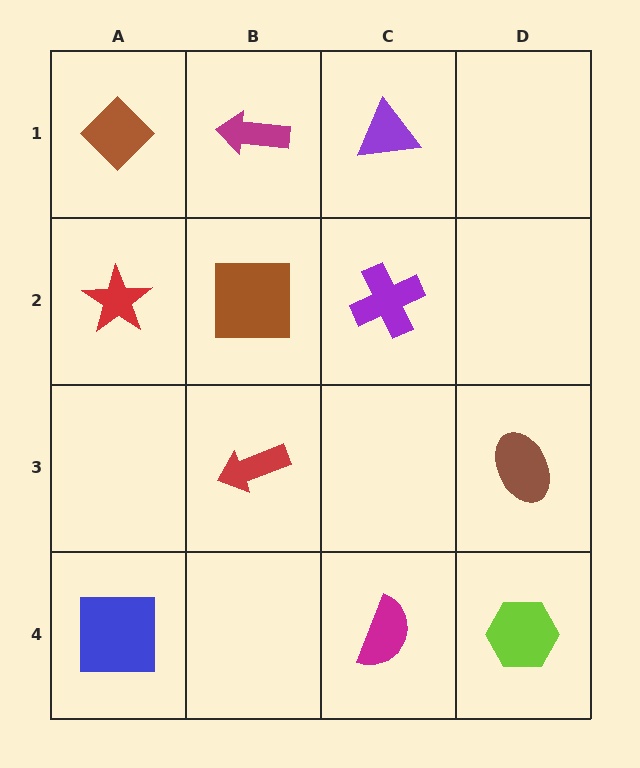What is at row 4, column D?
A lime hexagon.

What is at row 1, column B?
A magenta arrow.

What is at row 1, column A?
A brown diamond.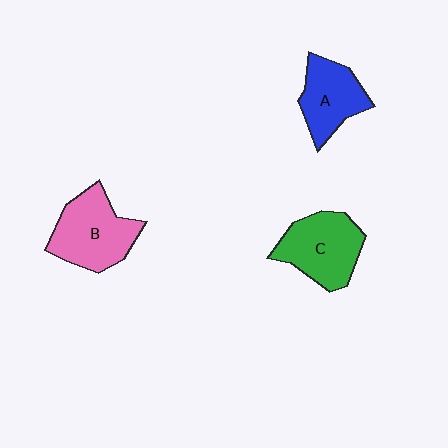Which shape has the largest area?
Shape B (pink).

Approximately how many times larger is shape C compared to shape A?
Approximately 1.2 times.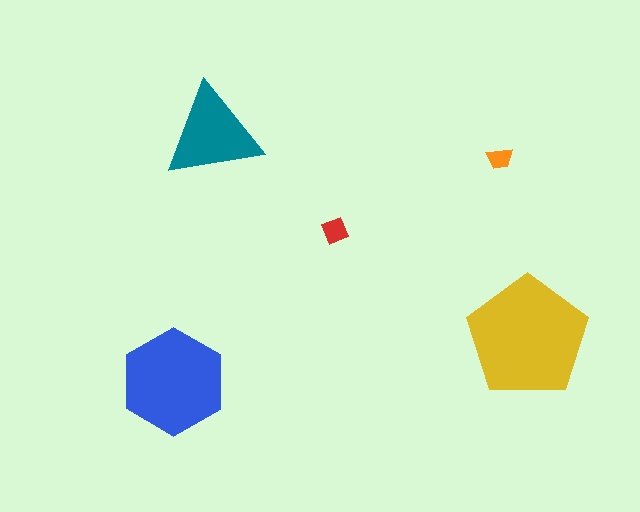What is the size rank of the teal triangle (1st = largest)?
3rd.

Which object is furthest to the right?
The yellow pentagon is rightmost.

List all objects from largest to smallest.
The yellow pentagon, the blue hexagon, the teal triangle, the red diamond, the orange trapezoid.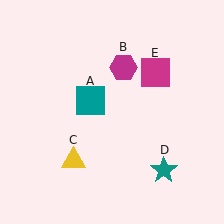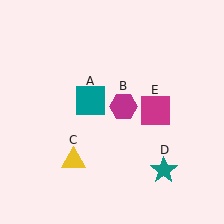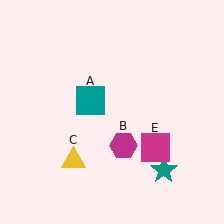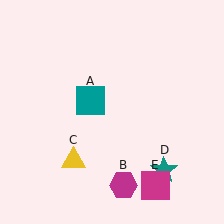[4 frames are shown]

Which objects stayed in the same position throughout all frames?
Teal square (object A) and yellow triangle (object C) and teal star (object D) remained stationary.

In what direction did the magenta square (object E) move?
The magenta square (object E) moved down.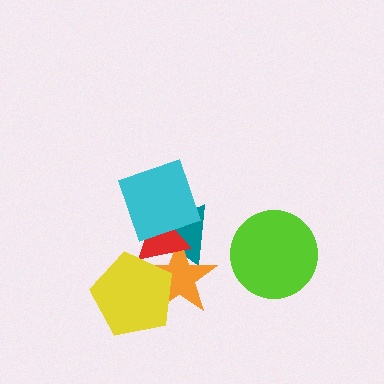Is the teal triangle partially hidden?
Yes, it is partially covered by another shape.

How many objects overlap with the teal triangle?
3 objects overlap with the teal triangle.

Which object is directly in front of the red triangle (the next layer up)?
The yellow pentagon is directly in front of the red triangle.